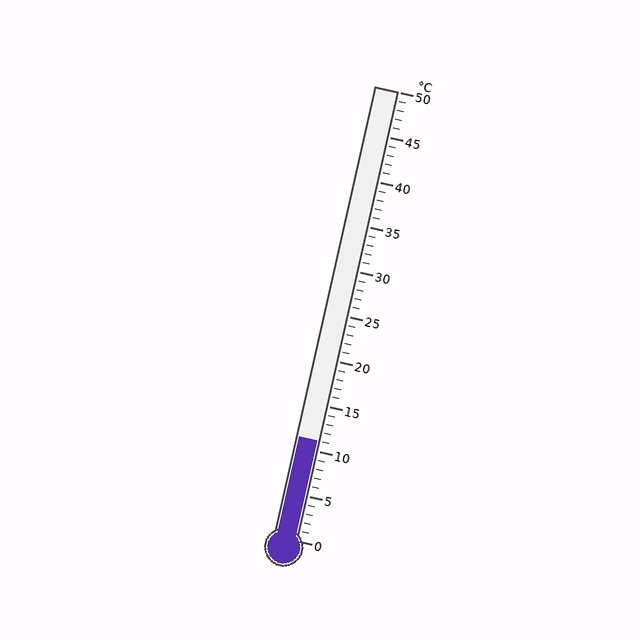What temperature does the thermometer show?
The thermometer shows approximately 11°C.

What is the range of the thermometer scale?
The thermometer scale ranges from 0°C to 50°C.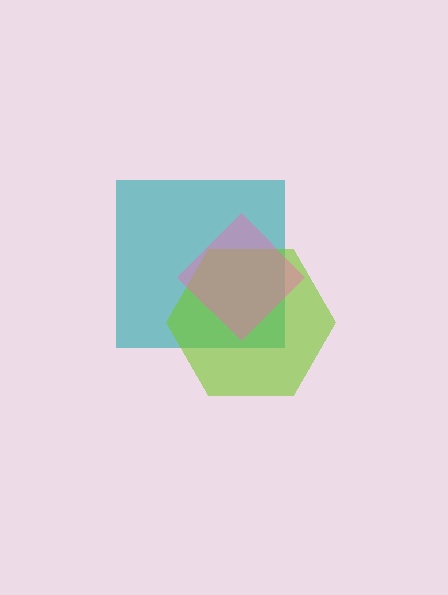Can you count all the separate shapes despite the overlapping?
Yes, there are 3 separate shapes.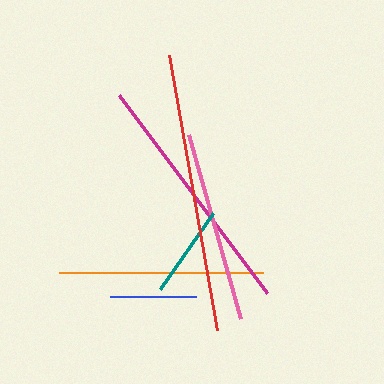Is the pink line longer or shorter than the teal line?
The pink line is longer than the teal line.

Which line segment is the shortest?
The blue line is the shortest at approximately 86 pixels.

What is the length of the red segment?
The red segment is approximately 280 pixels long.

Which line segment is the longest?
The red line is the longest at approximately 280 pixels.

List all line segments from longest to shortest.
From longest to shortest: red, magenta, orange, pink, teal, blue.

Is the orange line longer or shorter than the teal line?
The orange line is longer than the teal line.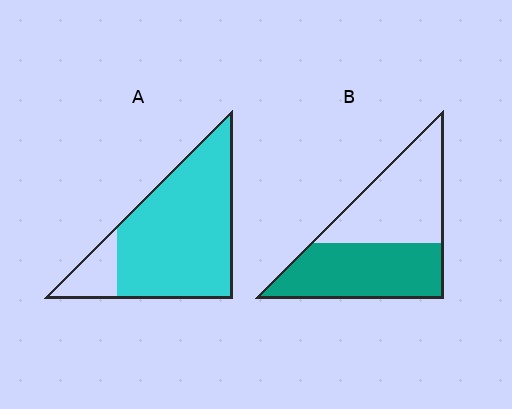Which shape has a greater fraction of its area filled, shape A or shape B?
Shape A.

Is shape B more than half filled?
Roughly half.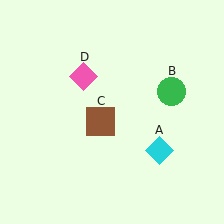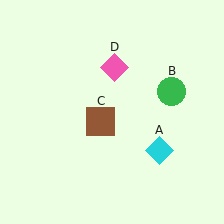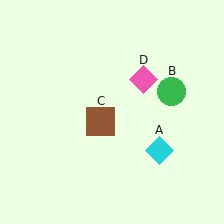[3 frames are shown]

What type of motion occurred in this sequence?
The pink diamond (object D) rotated clockwise around the center of the scene.